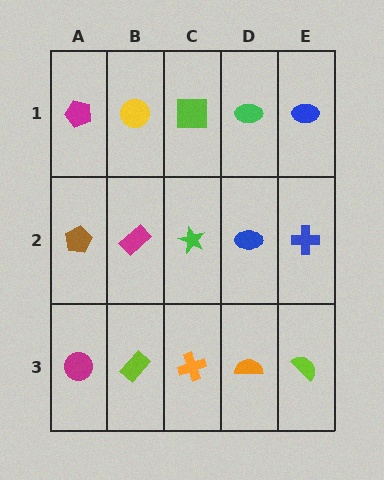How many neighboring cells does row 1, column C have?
3.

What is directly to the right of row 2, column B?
A green star.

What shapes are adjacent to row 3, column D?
A blue ellipse (row 2, column D), an orange cross (row 3, column C), a lime semicircle (row 3, column E).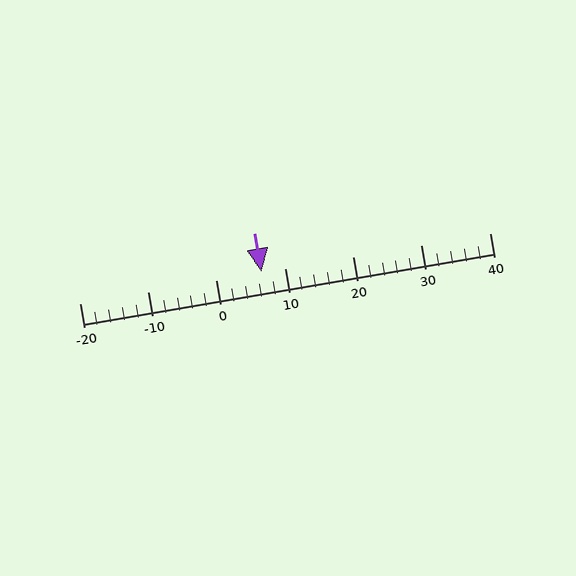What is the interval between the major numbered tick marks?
The major tick marks are spaced 10 units apart.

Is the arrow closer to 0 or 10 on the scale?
The arrow is closer to 10.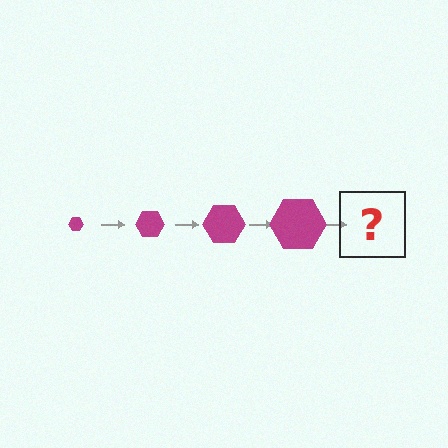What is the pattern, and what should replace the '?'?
The pattern is that the hexagon gets progressively larger each step. The '?' should be a magenta hexagon, larger than the previous one.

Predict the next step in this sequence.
The next step is a magenta hexagon, larger than the previous one.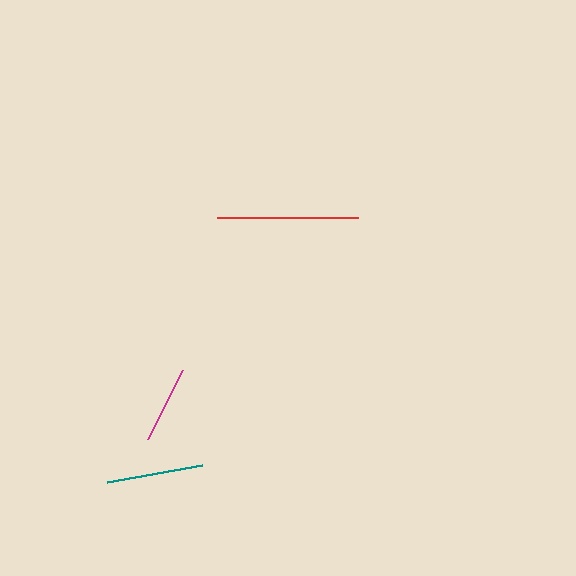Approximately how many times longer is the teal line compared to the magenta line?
The teal line is approximately 1.2 times the length of the magenta line.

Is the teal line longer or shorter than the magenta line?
The teal line is longer than the magenta line.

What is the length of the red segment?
The red segment is approximately 142 pixels long.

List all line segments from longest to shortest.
From longest to shortest: red, teal, magenta.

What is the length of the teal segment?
The teal segment is approximately 96 pixels long.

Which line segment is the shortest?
The magenta line is the shortest at approximately 77 pixels.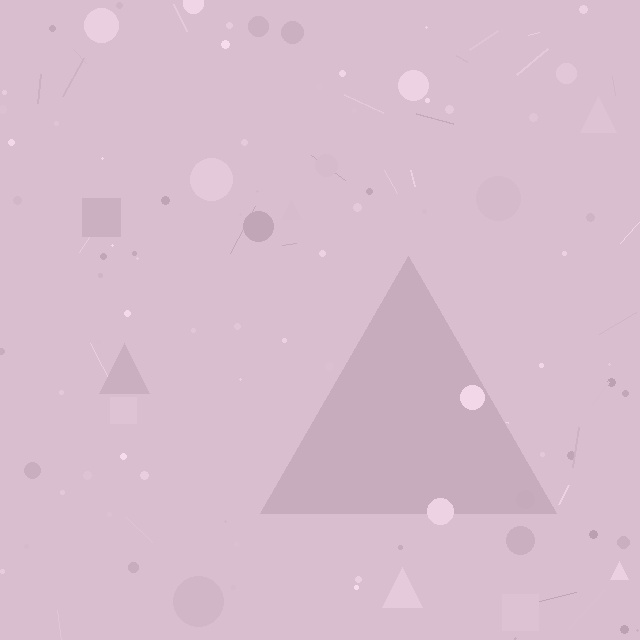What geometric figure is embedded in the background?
A triangle is embedded in the background.